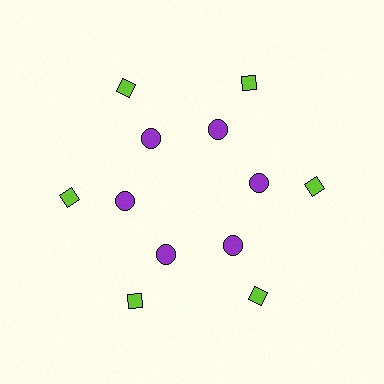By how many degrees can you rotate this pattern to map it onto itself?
The pattern maps onto itself every 60 degrees of rotation.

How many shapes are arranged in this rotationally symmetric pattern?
There are 12 shapes, arranged in 6 groups of 2.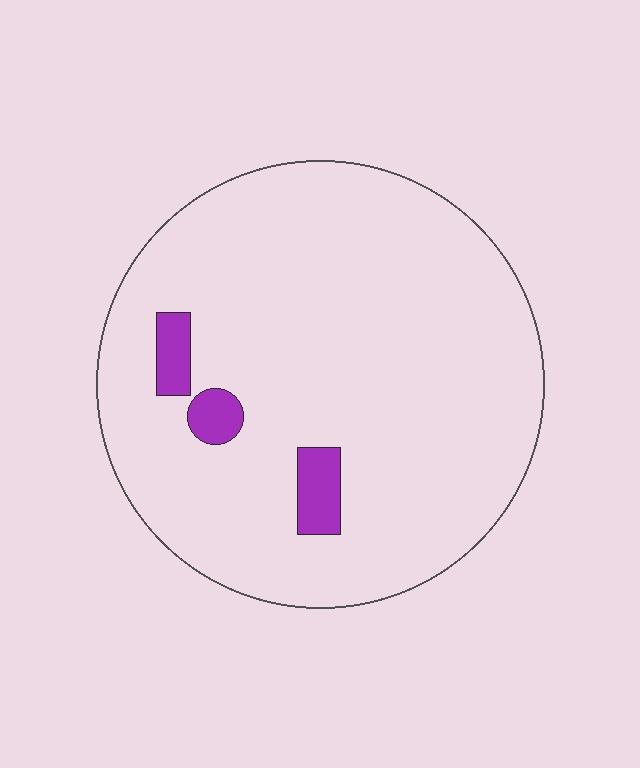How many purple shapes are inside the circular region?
3.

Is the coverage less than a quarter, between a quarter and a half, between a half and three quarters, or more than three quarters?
Less than a quarter.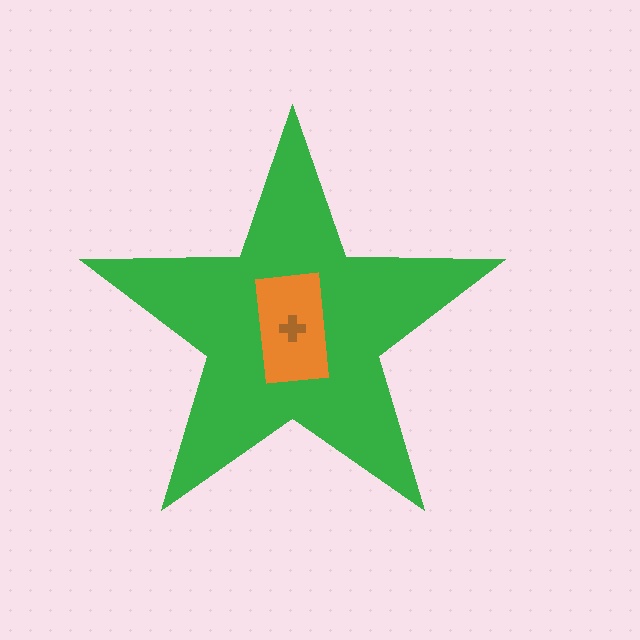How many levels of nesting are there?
3.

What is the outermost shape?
The green star.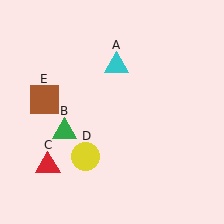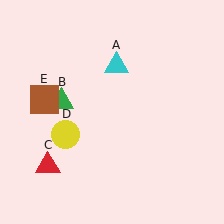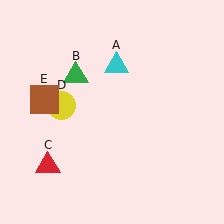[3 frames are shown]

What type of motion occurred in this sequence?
The green triangle (object B), yellow circle (object D) rotated clockwise around the center of the scene.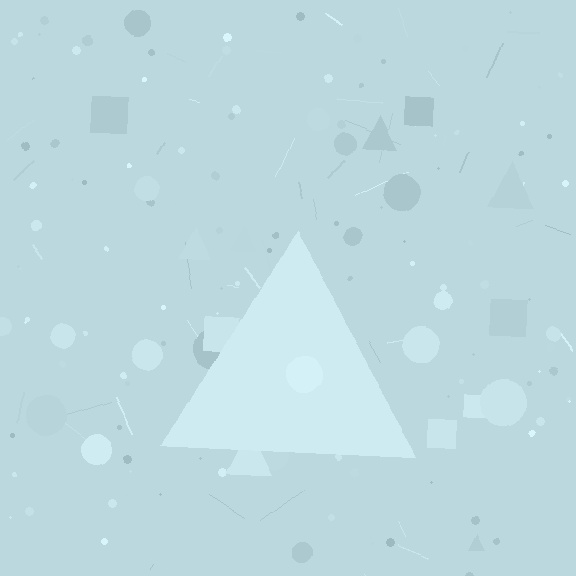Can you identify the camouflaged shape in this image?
The camouflaged shape is a triangle.